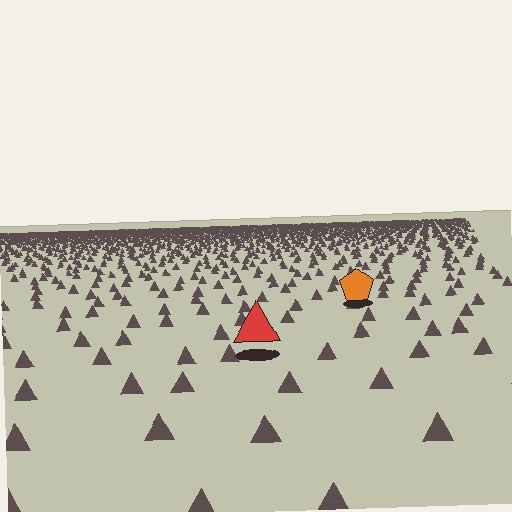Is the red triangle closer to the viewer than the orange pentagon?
Yes. The red triangle is closer — you can tell from the texture gradient: the ground texture is coarser near it.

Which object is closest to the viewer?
The red triangle is closest. The texture marks near it are larger and more spread out.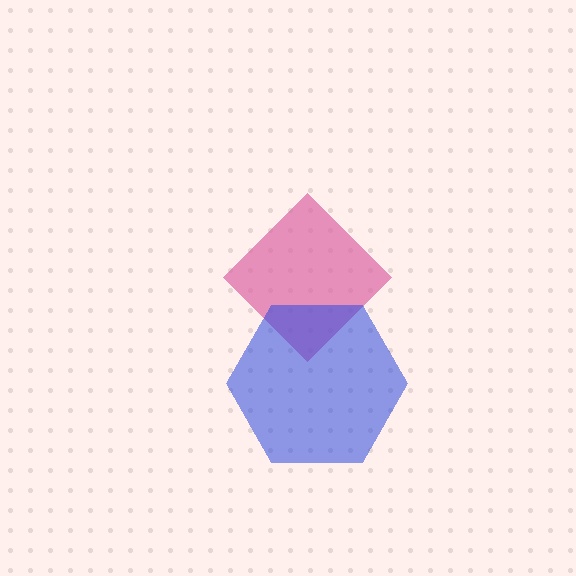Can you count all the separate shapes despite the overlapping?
Yes, there are 2 separate shapes.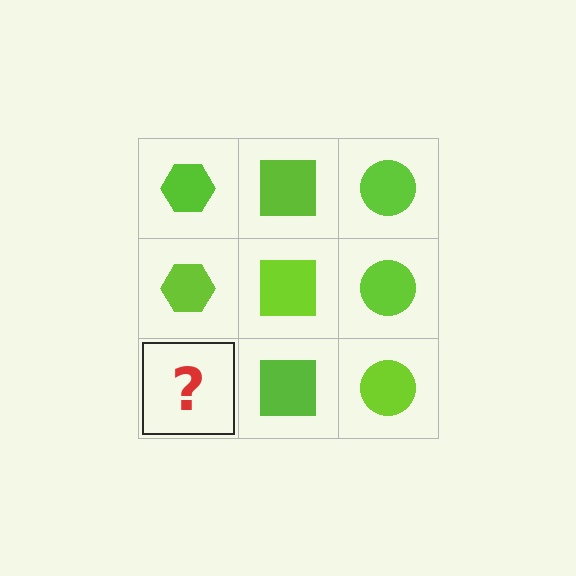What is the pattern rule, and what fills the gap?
The rule is that each column has a consistent shape. The gap should be filled with a lime hexagon.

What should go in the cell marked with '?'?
The missing cell should contain a lime hexagon.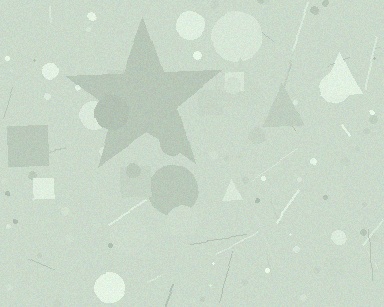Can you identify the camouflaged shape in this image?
The camouflaged shape is a star.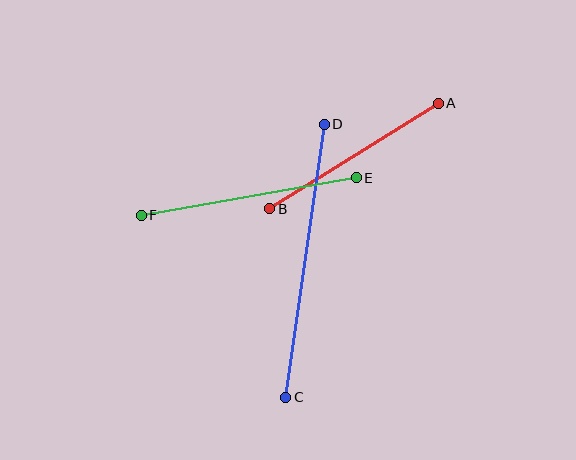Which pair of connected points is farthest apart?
Points C and D are farthest apart.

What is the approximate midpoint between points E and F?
The midpoint is at approximately (249, 197) pixels.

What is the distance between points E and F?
The distance is approximately 218 pixels.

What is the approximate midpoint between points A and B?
The midpoint is at approximately (354, 156) pixels.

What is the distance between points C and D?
The distance is approximately 276 pixels.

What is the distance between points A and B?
The distance is approximately 199 pixels.